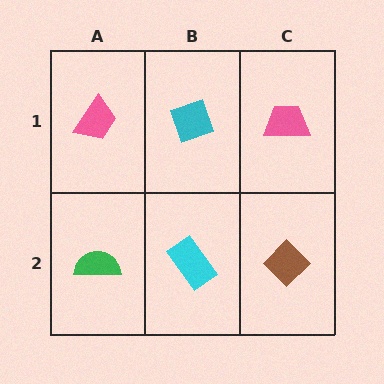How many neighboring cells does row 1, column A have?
2.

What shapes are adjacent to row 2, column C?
A pink trapezoid (row 1, column C), a cyan rectangle (row 2, column B).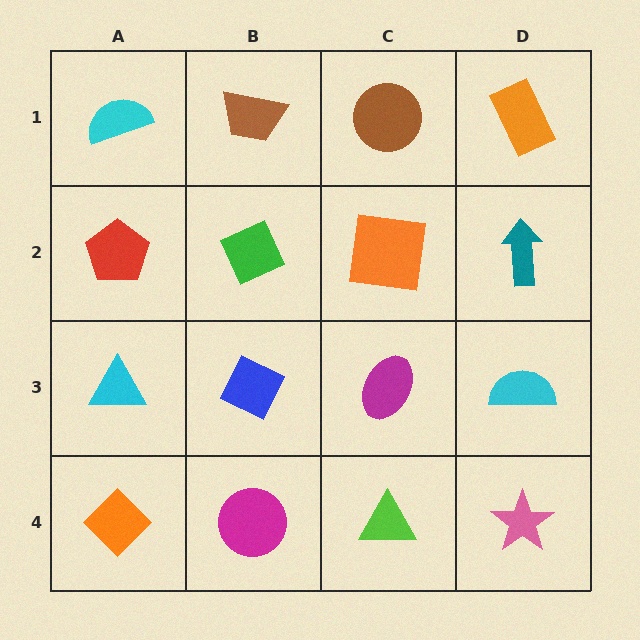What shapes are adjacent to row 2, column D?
An orange rectangle (row 1, column D), a cyan semicircle (row 3, column D), an orange square (row 2, column C).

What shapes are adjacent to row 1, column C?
An orange square (row 2, column C), a brown trapezoid (row 1, column B), an orange rectangle (row 1, column D).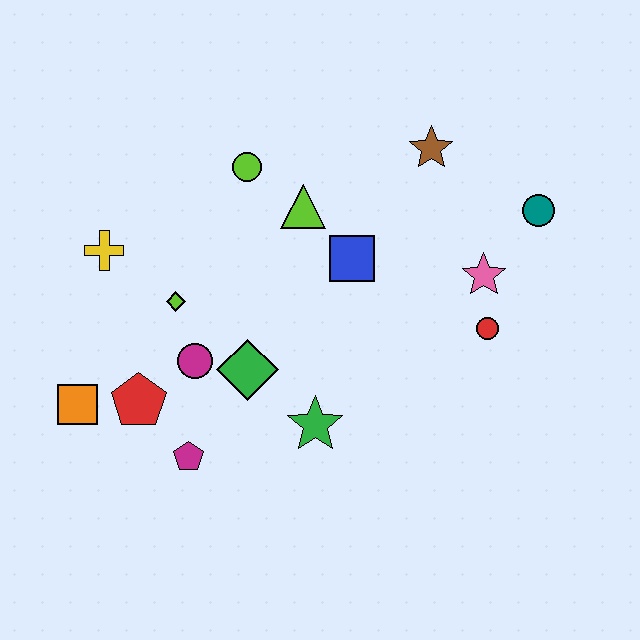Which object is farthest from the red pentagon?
The teal circle is farthest from the red pentagon.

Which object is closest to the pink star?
The red circle is closest to the pink star.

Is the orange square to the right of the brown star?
No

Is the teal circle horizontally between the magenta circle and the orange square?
No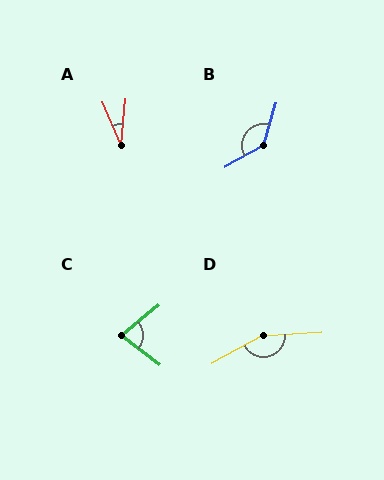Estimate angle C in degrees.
Approximately 76 degrees.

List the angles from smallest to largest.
A (29°), C (76°), B (135°), D (155°).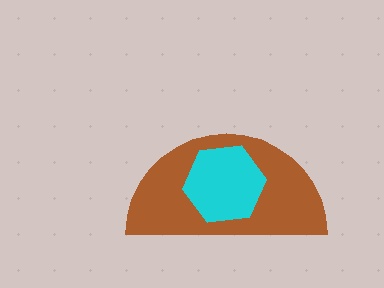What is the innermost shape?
The cyan hexagon.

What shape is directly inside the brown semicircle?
The cyan hexagon.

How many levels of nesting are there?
2.